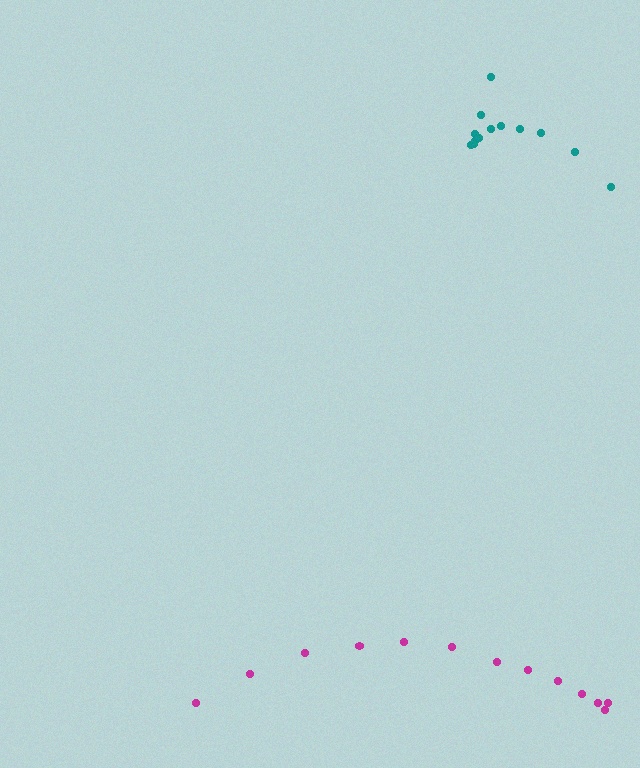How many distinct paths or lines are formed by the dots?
There are 2 distinct paths.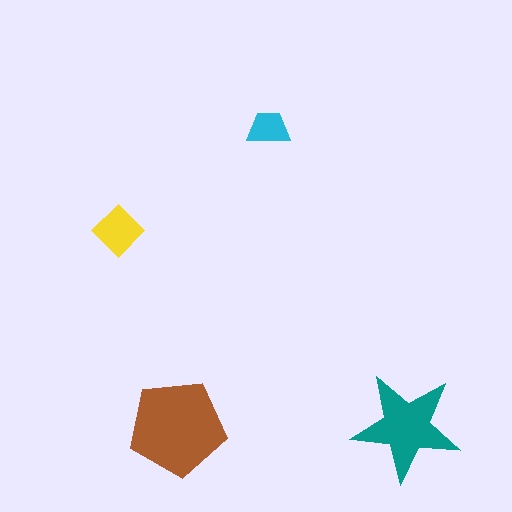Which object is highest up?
The cyan trapezoid is topmost.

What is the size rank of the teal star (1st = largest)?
2nd.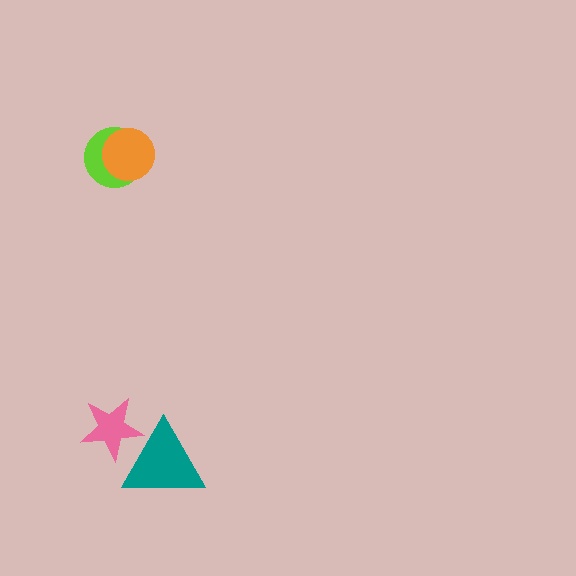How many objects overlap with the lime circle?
1 object overlaps with the lime circle.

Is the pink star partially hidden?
Yes, it is partially covered by another shape.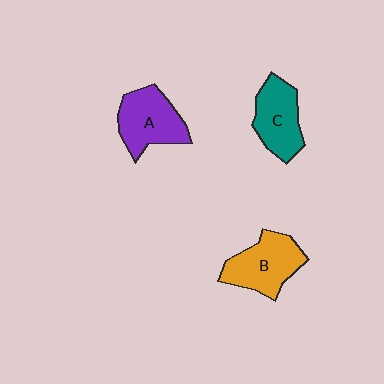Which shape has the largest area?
Shape B (orange).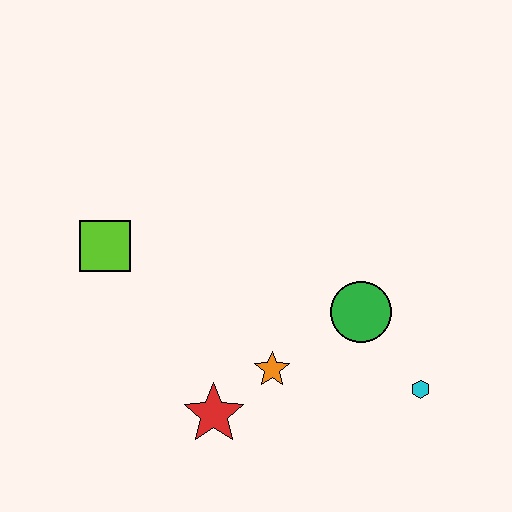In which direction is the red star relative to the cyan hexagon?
The red star is to the left of the cyan hexagon.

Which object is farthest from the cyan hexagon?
The lime square is farthest from the cyan hexagon.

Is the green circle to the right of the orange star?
Yes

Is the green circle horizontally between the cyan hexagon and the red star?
Yes